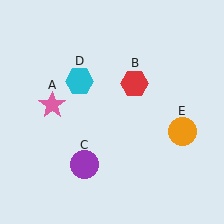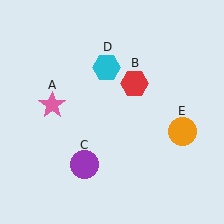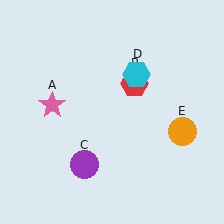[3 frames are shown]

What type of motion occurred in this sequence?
The cyan hexagon (object D) rotated clockwise around the center of the scene.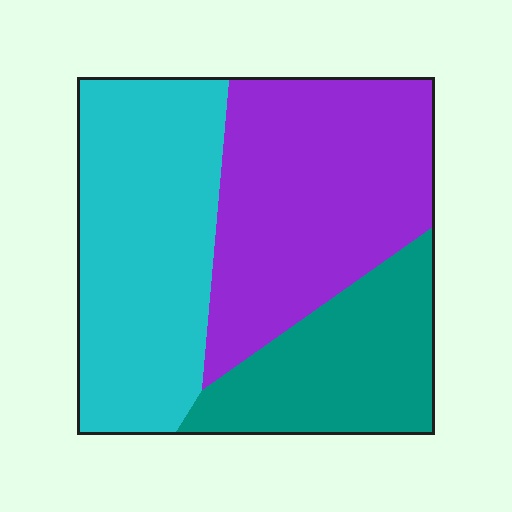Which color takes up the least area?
Teal, at roughly 25%.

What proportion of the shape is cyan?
Cyan takes up about three eighths (3/8) of the shape.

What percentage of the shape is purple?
Purple covers around 40% of the shape.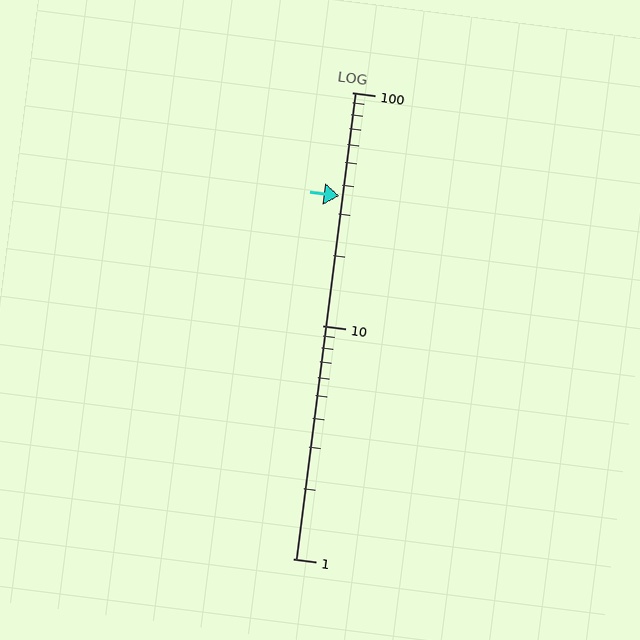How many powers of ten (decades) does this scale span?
The scale spans 2 decades, from 1 to 100.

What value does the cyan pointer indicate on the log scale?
The pointer indicates approximately 36.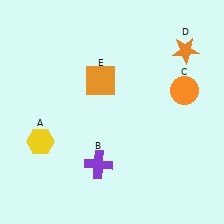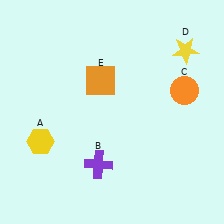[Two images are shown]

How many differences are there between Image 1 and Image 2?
There is 1 difference between the two images.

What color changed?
The star (D) changed from orange in Image 1 to yellow in Image 2.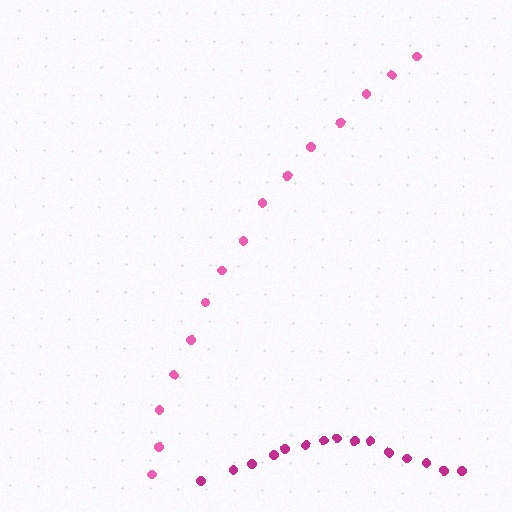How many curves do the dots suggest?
There are 2 distinct paths.